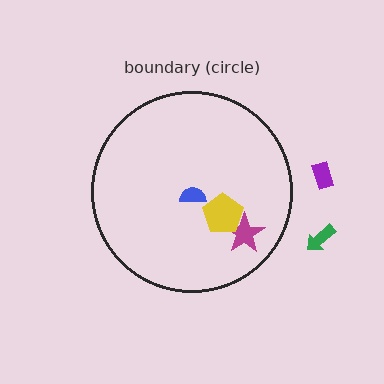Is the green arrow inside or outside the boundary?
Outside.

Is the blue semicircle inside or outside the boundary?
Inside.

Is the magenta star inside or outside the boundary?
Inside.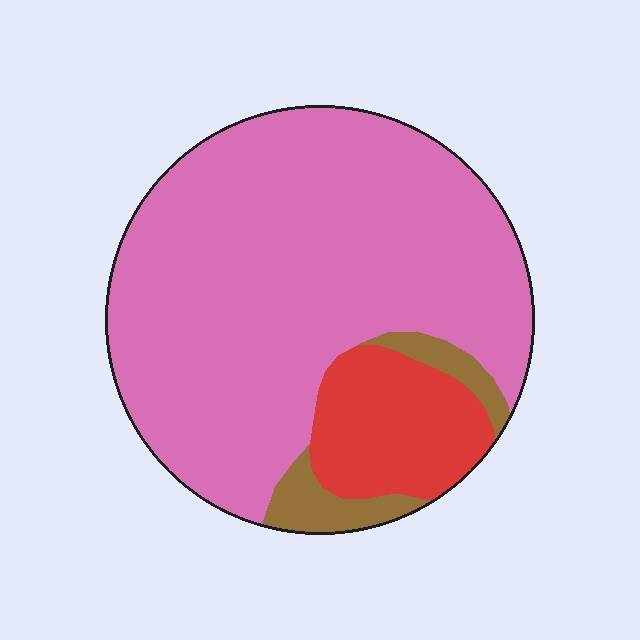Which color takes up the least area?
Brown, at roughly 5%.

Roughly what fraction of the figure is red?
Red covers 15% of the figure.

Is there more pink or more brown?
Pink.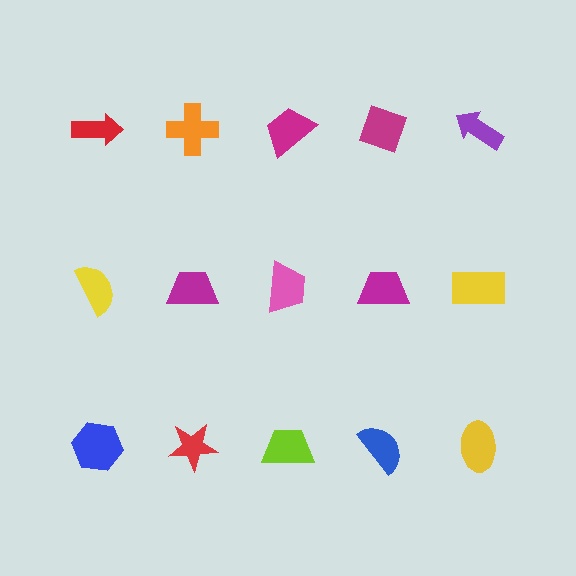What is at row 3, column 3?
A lime trapezoid.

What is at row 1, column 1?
A red arrow.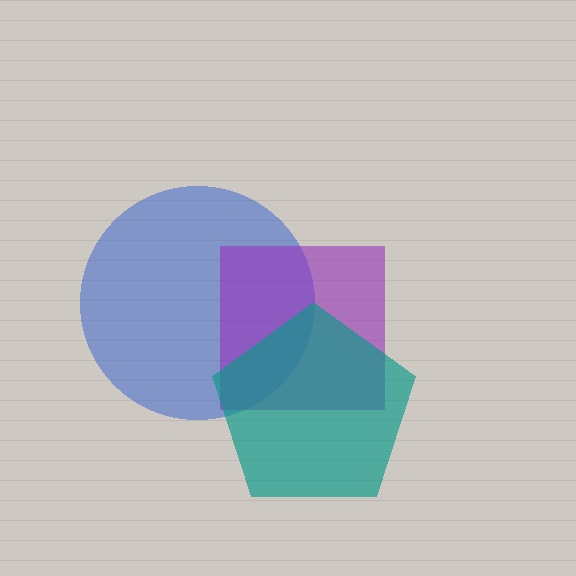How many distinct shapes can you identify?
There are 3 distinct shapes: a blue circle, a purple square, a teal pentagon.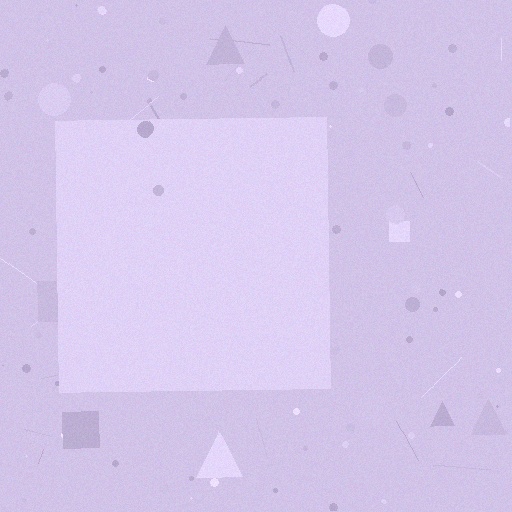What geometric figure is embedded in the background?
A square is embedded in the background.